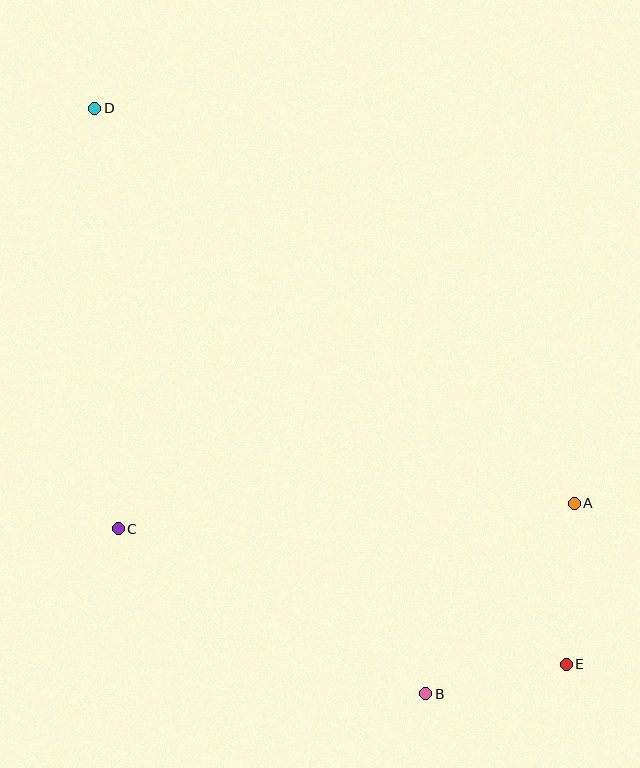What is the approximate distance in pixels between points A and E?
The distance between A and E is approximately 162 pixels.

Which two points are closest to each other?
Points B and E are closest to each other.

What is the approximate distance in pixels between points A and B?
The distance between A and B is approximately 242 pixels.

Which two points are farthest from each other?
Points D and E are farthest from each other.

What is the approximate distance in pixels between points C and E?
The distance between C and E is approximately 468 pixels.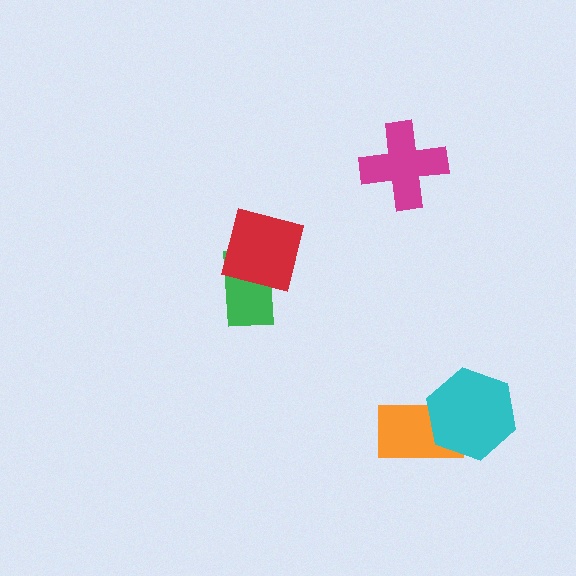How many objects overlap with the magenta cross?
0 objects overlap with the magenta cross.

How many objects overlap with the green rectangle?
1 object overlaps with the green rectangle.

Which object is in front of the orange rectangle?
The cyan hexagon is in front of the orange rectangle.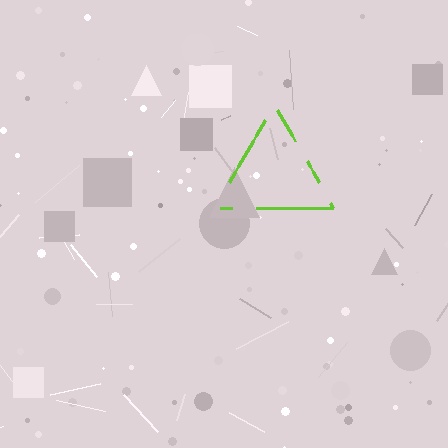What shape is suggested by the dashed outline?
The dashed outline suggests a triangle.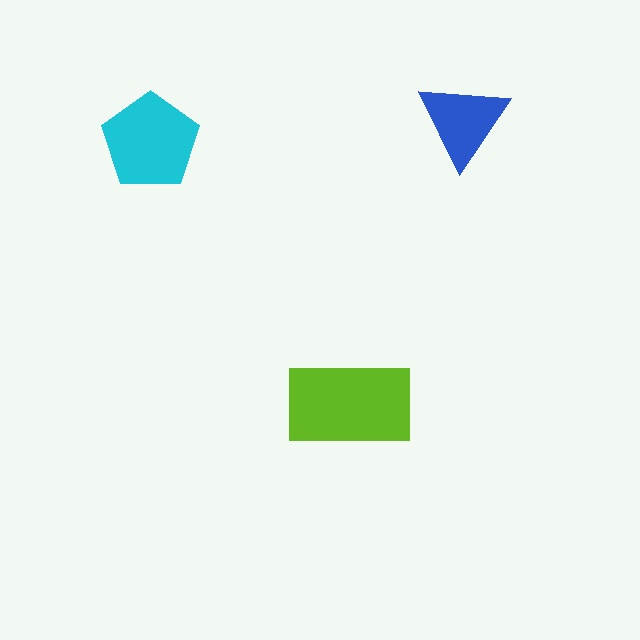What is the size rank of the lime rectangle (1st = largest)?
1st.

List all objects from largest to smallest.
The lime rectangle, the cyan pentagon, the blue triangle.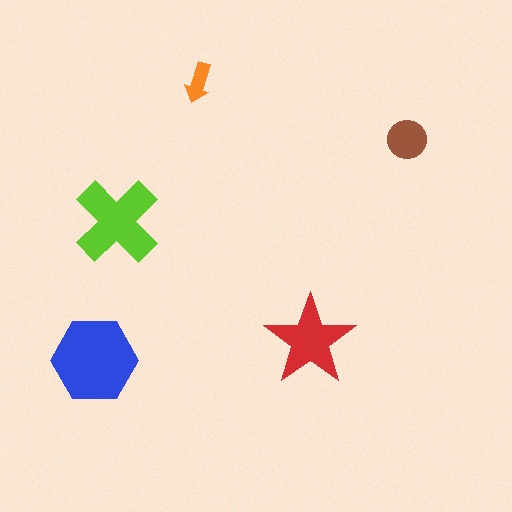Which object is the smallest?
The orange arrow.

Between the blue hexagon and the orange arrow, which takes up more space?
The blue hexagon.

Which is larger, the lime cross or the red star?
The lime cross.